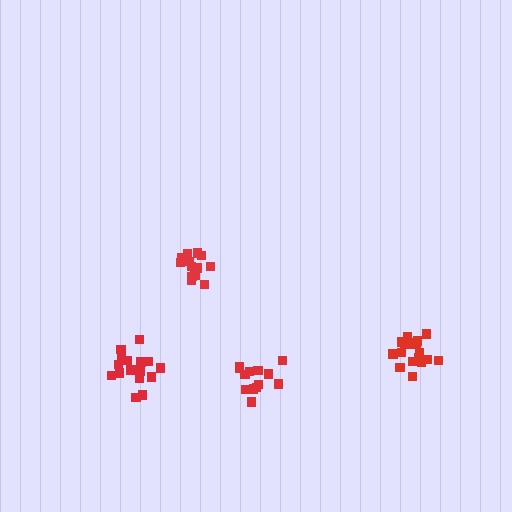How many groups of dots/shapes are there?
There are 4 groups.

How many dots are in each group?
Group 1: 16 dots, Group 2: 18 dots, Group 3: 17 dots, Group 4: 13 dots (64 total).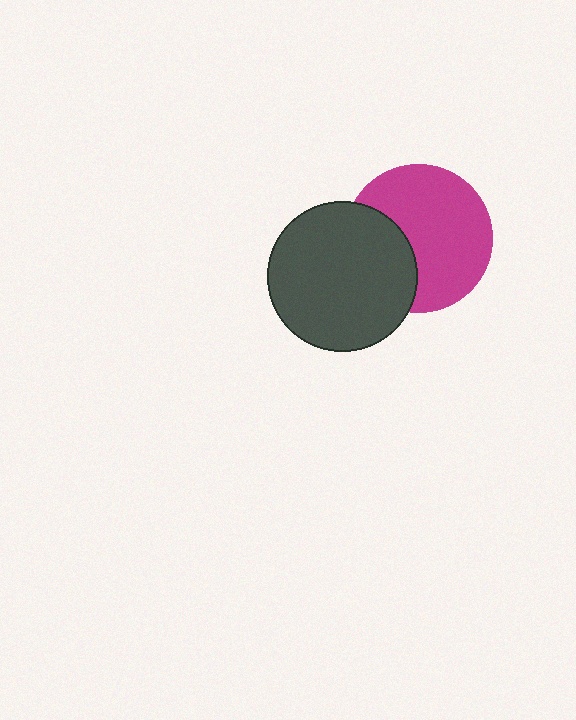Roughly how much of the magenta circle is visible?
Most of it is visible (roughly 68%).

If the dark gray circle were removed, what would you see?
You would see the complete magenta circle.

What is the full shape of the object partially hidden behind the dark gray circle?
The partially hidden object is a magenta circle.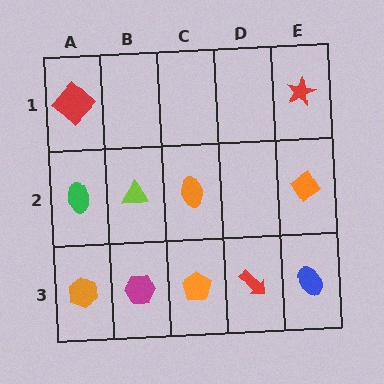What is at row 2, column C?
An orange ellipse.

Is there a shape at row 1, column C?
No, that cell is empty.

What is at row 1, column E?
A red star.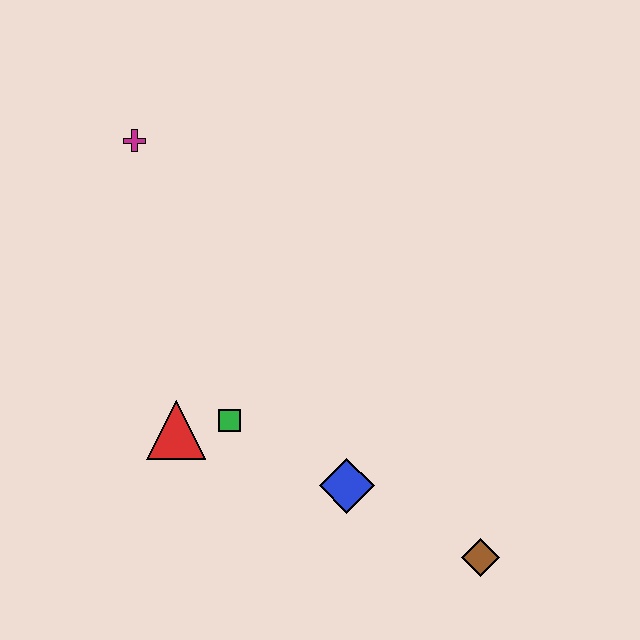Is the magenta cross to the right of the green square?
No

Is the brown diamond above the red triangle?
No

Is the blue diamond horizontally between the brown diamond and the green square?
Yes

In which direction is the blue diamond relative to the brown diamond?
The blue diamond is to the left of the brown diamond.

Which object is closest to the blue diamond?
The green square is closest to the blue diamond.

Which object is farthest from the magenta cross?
The brown diamond is farthest from the magenta cross.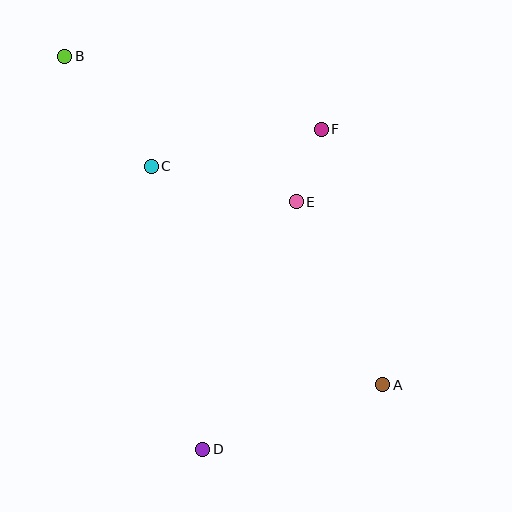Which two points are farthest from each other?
Points A and B are farthest from each other.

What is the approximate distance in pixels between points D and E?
The distance between D and E is approximately 264 pixels.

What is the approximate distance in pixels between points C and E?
The distance between C and E is approximately 149 pixels.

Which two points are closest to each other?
Points E and F are closest to each other.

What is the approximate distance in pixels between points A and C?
The distance between A and C is approximately 318 pixels.